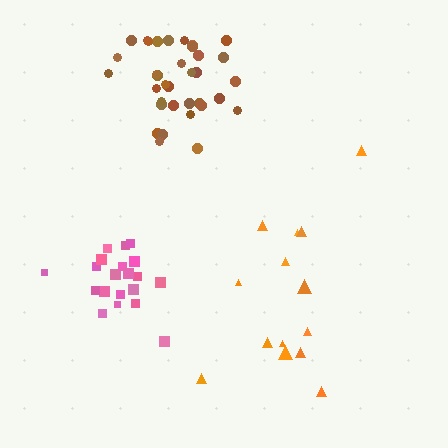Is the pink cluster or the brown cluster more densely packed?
Pink.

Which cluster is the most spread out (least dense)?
Orange.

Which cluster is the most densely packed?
Pink.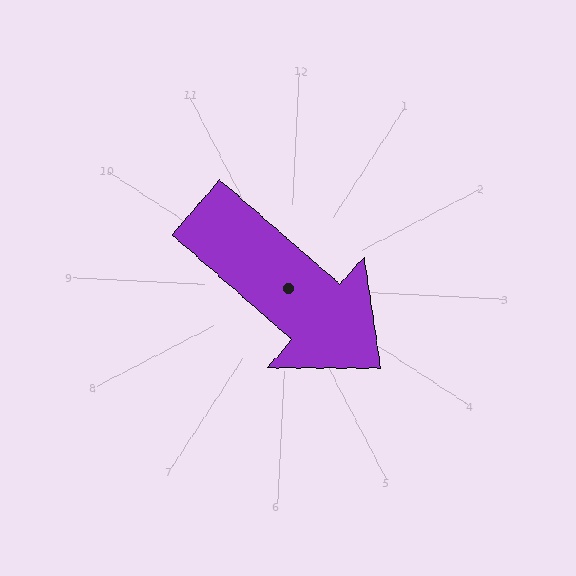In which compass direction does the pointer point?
Southeast.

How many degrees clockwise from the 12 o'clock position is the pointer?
Approximately 128 degrees.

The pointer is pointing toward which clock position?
Roughly 4 o'clock.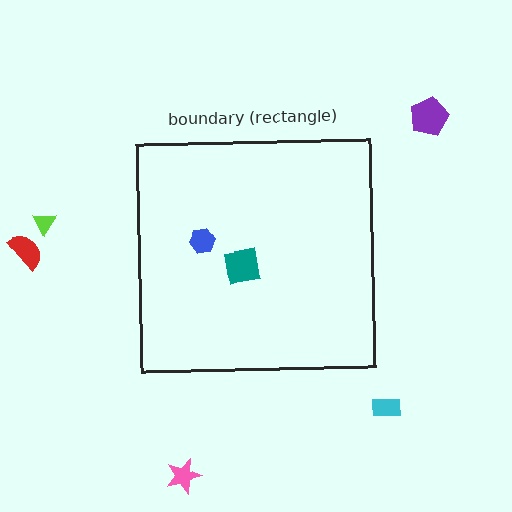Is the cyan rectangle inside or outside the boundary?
Outside.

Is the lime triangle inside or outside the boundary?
Outside.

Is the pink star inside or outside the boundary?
Outside.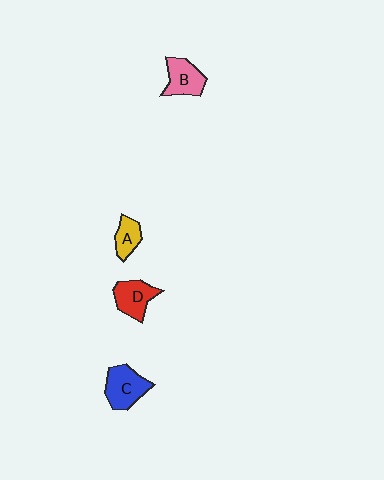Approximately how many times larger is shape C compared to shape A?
Approximately 1.8 times.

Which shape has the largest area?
Shape C (blue).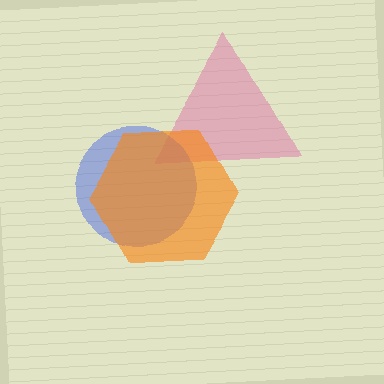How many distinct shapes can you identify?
There are 3 distinct shapes: a pink triangle, a blue circle, an orange hexagon.